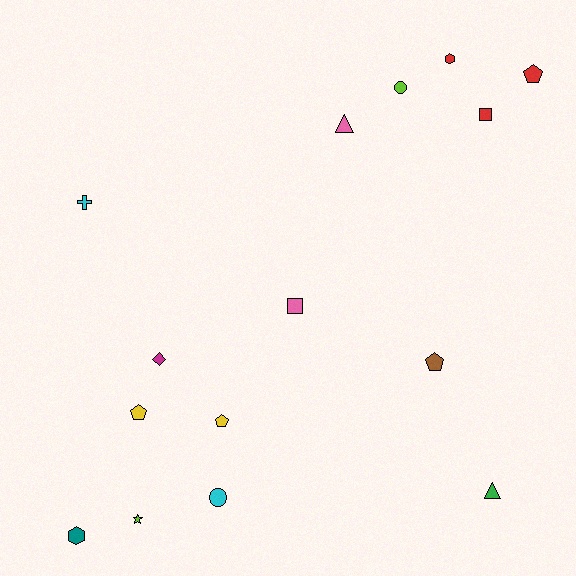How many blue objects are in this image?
There are no blue objects.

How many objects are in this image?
There are 15 objects.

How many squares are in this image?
There are 2 squares.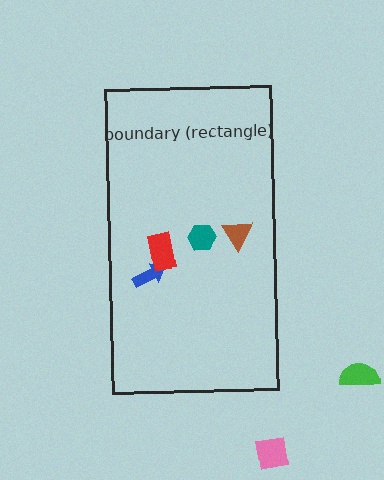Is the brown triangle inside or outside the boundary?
Inside.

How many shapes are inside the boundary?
4 inside, 2 outside.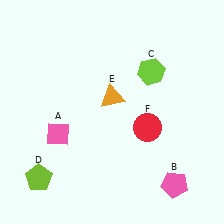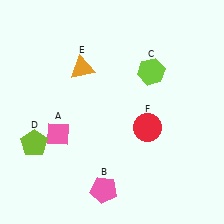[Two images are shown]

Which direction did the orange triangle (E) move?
The orange triangle (E) moved left.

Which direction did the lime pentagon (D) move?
The lime pentagon (D) moved up.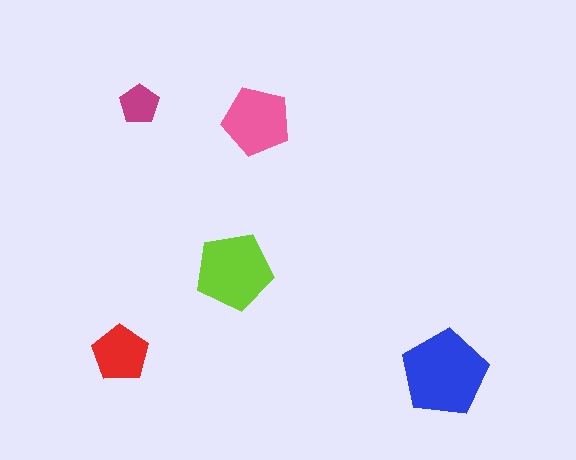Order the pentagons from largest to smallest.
the blue one, the lime one, the pink one, the red one, the magenta one.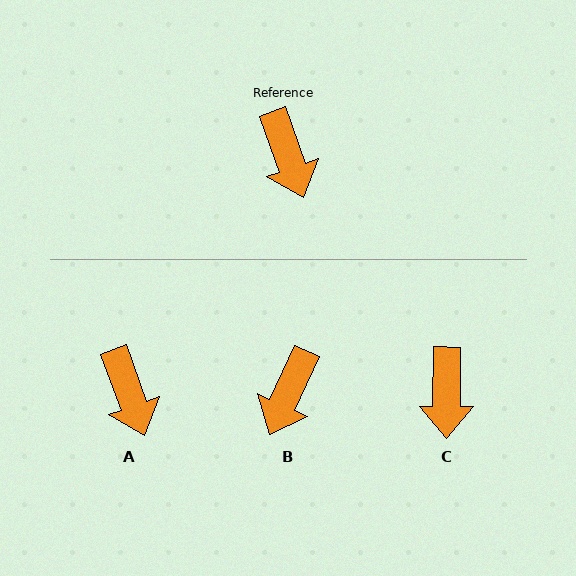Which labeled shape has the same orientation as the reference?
A.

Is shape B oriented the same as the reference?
No, it is off by about 44 degrees.